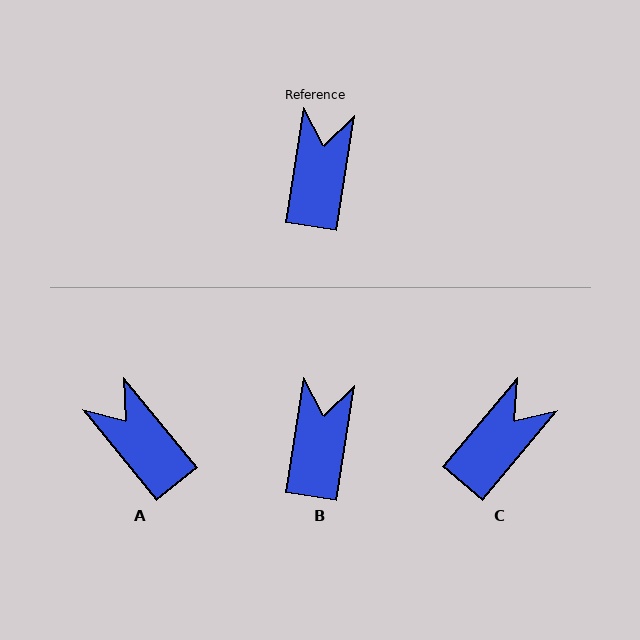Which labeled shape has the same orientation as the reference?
B.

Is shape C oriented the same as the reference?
No, it is off by about 31 degrees.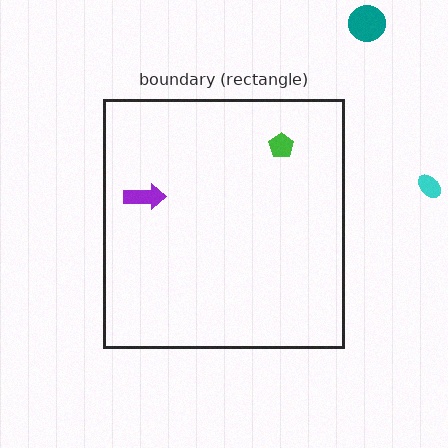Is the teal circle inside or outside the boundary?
Outside.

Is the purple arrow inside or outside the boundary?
Inside.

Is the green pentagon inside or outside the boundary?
Inside.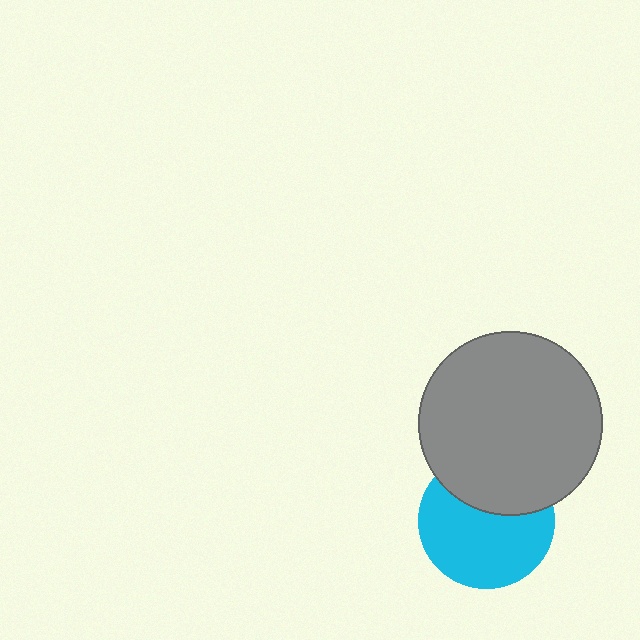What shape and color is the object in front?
The object in front is a gray circle.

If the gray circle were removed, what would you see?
You would see the complete cyan circle.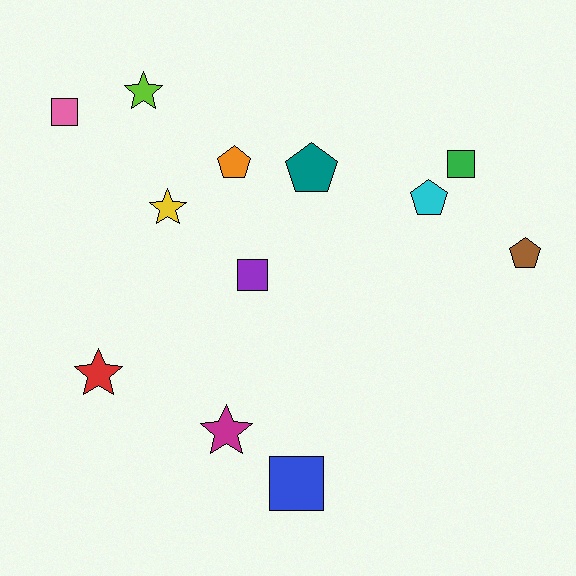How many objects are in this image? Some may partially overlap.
There are 12 objects.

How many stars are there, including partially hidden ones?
There are 4 stars.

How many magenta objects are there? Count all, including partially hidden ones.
There is 1 magenta object.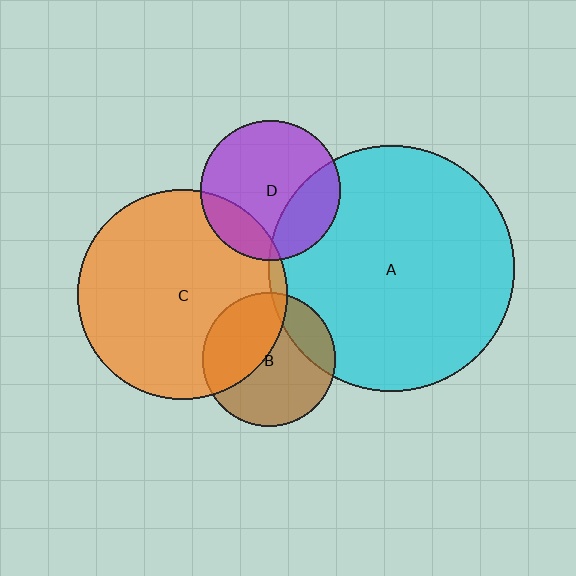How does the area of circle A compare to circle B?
Approximately 3.4 times.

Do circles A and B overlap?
Yes.